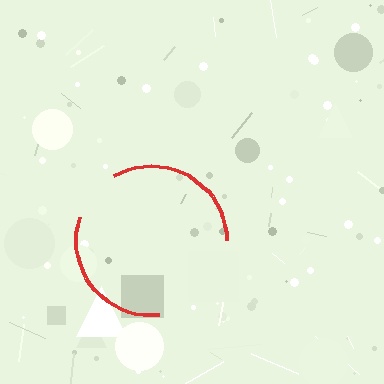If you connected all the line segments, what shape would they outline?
They would outline a circle.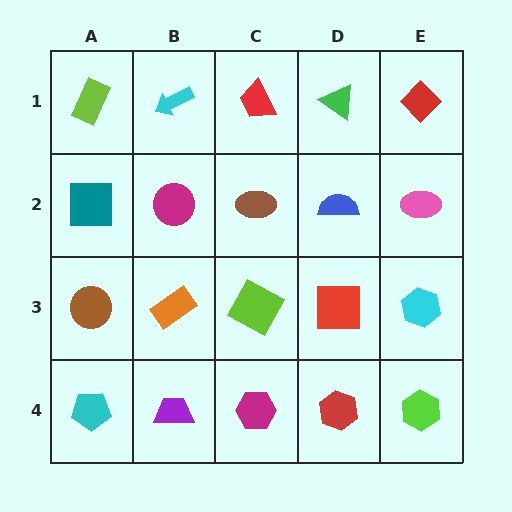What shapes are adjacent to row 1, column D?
A blue semicircle (row 2, column D), a red trapezoid (row 1, column C), a red diamond (row 1, column E).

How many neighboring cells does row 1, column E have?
2.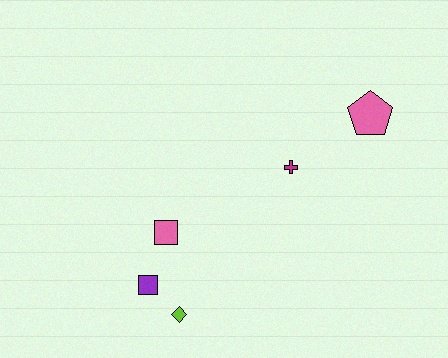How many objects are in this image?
There are 5 objects.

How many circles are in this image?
There are no circles.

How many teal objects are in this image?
There are no teal objects.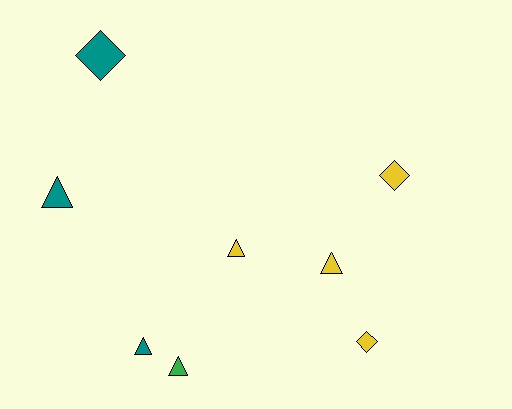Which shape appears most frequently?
Triangle, with 5 objects.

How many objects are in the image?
There are 8 objects.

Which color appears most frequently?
Yellow, with 4 objects.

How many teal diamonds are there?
There is 1 teal diamond.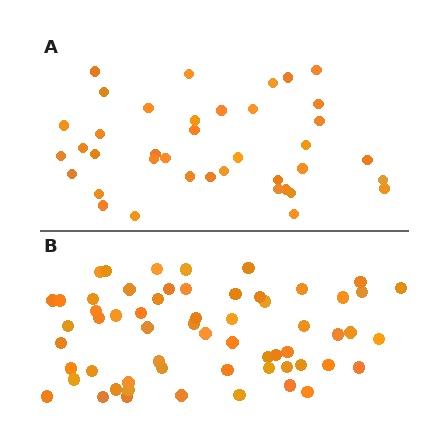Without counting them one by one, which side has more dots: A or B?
Region B (the bottom region) has more dots.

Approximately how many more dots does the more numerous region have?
Region B has approximately 20 more dots than region A.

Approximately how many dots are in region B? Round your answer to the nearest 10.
About 60 dots.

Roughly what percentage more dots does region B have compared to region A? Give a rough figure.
About 55% more.